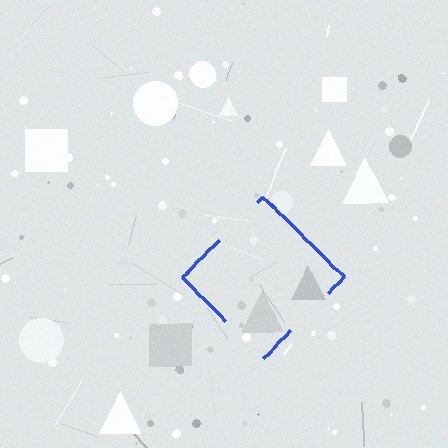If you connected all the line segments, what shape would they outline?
They would outline a diamond.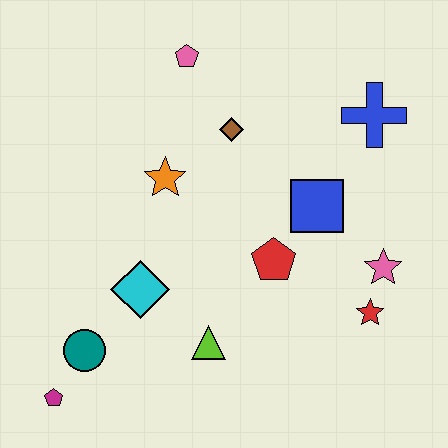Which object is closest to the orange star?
The brown diamond is closest to the orange star.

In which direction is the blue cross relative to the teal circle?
The blue cross is to the right of the teal circle.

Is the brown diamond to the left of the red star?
Yes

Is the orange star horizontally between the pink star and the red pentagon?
No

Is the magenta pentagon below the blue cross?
Yes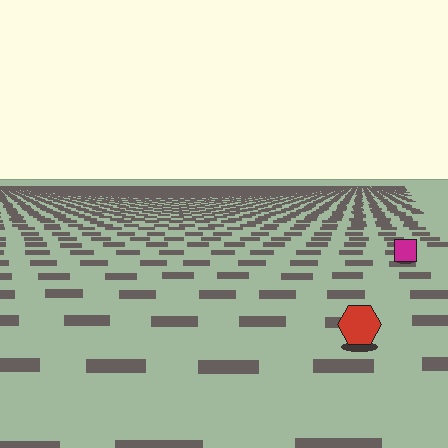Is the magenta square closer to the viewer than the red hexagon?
No. The red hexagon is closer — you can tell from the texture gradient: the ground texture is coarser near it.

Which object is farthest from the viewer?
The magenta square is farthest from the viewer. It appears smaller and the ground texture around it is denser.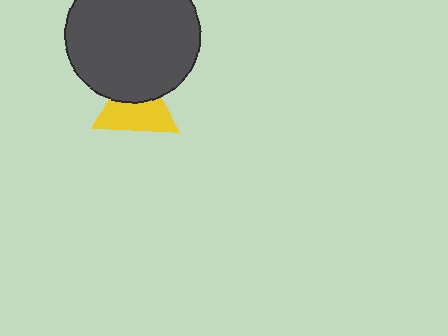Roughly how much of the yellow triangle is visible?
About half of it is visible (roughly 62%).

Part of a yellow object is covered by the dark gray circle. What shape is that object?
It is a triangle.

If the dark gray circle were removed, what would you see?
You would see the complete yellow triangle.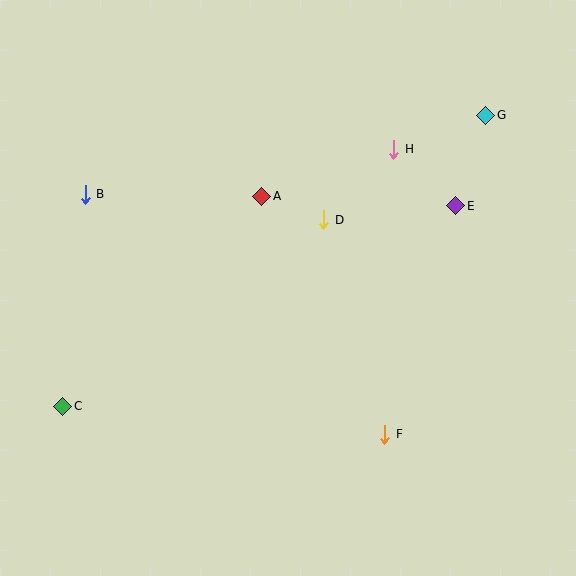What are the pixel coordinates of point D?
Point D is at (324, 220).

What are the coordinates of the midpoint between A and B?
The midpoint between A and B is at (174, 195).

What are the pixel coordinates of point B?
Point B is at (85, 194).